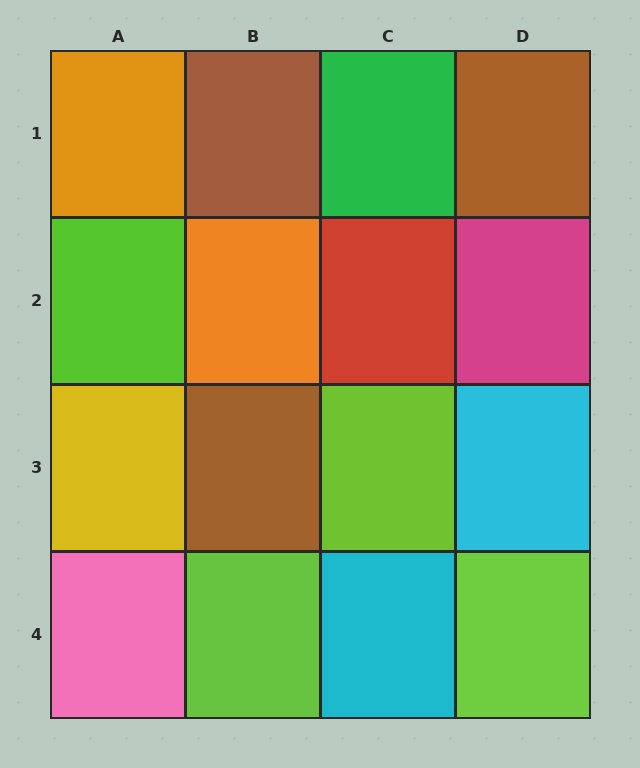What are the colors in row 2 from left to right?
Lime, orange, red, magenta.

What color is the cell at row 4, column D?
Lime.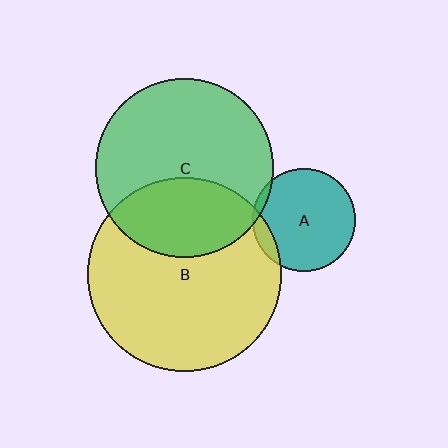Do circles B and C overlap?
Yes.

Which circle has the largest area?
Circle B (yellow).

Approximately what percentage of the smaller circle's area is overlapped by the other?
Approximately 35%.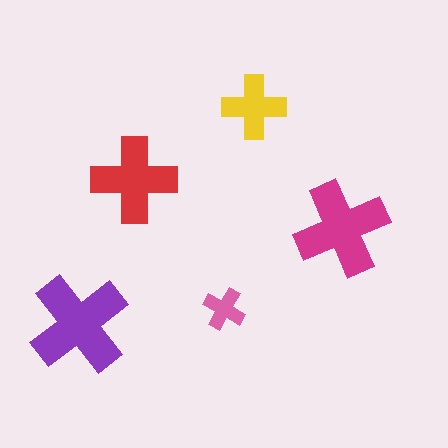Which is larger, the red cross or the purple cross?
The purple one.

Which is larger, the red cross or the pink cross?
The red one.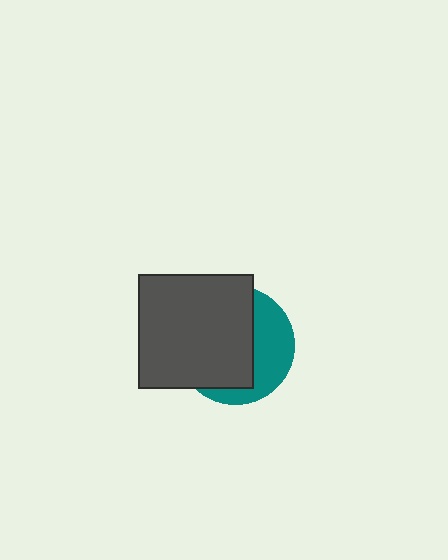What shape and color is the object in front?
The object in front is a dark gray square.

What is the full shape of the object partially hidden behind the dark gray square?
The partially hidden object is a teal circle.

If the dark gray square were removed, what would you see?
You would see the complete teal circle.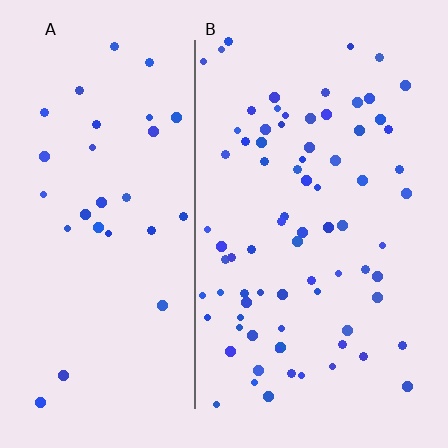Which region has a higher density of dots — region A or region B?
B (the right).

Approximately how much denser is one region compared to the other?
Approximately 2.5× — region B over region A.